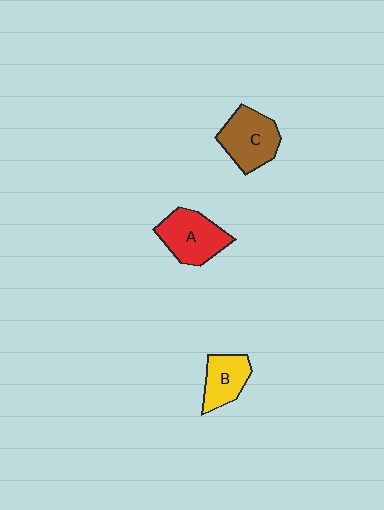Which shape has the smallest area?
Shape B (yellow).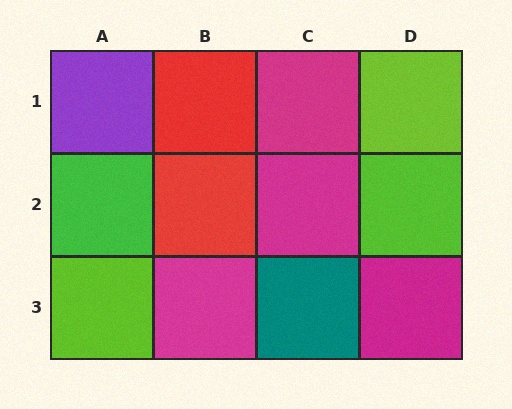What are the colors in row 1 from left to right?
Purple, red, magenta, lime.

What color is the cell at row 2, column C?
Magenta.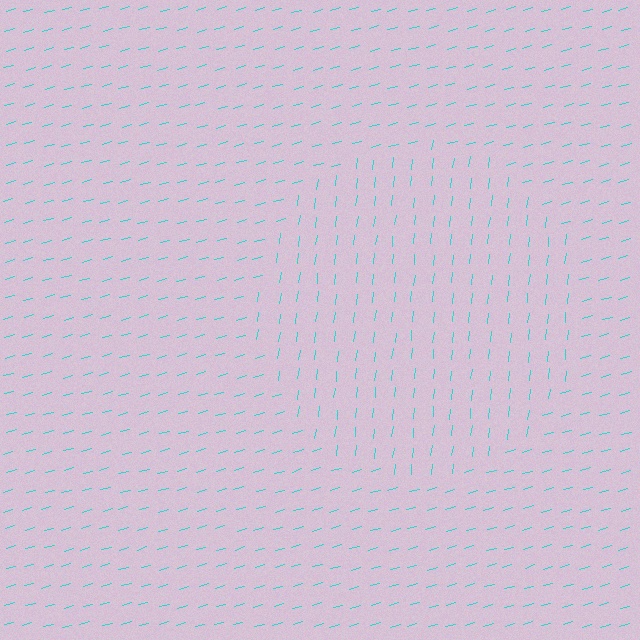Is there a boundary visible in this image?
Yes, there is a texture boundary formed by a change in line orientation.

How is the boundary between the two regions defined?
The boundary is defined purely by a change in line orientation (approximately 68 degrees difference). All lines are the same color and thickness.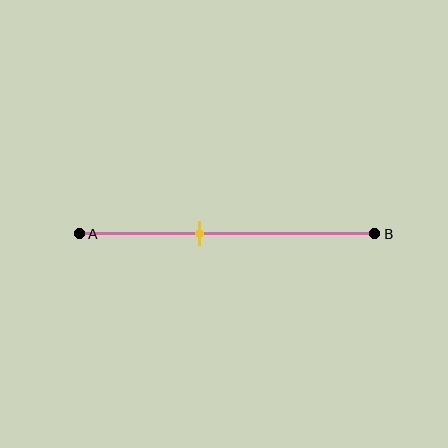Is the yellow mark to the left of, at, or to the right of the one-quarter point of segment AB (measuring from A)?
The yellow mark is to the right of the one-quarter point of segment AB.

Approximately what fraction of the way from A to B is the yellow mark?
The yellow mark is approximately 40% of the way from A to B.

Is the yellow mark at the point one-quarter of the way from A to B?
No, the mark is at about 40% from A, not at the 25% one-quarter point.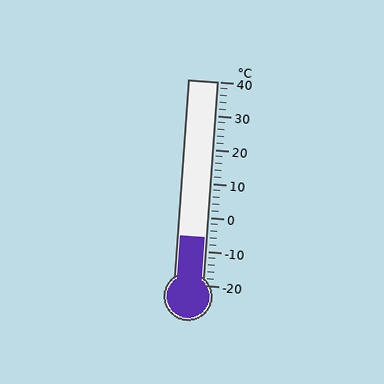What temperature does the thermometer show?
The thermometer shows approximately -6°C.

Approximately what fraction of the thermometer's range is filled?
The thermometer is filled to approximately 25% of its range.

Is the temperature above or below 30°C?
The temperature is below 30°C.